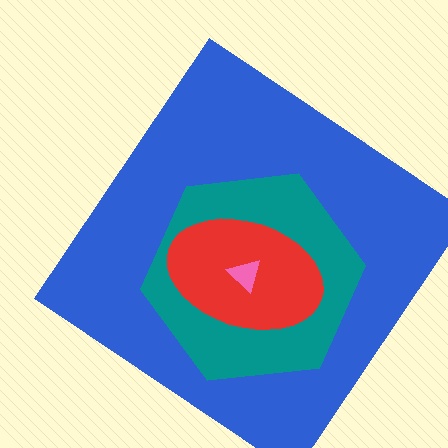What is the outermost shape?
The blue diamond.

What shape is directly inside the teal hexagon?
The red ellipse.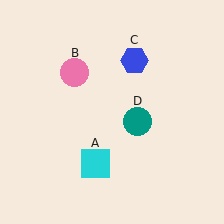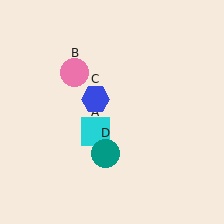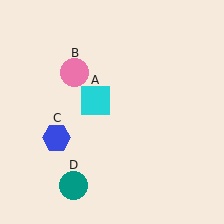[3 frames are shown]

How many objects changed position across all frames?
3 objects changed position: cyan square (object A), blue hexagon (object C), teal circle (object D).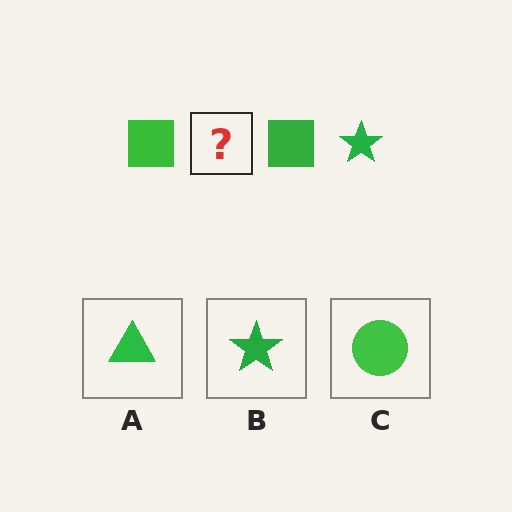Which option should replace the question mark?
Option B.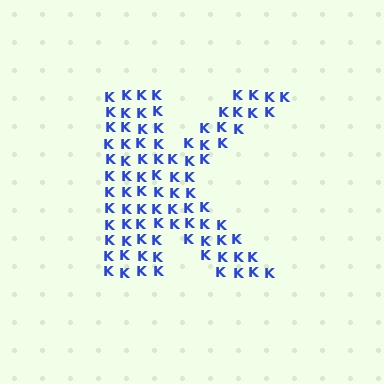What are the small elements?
The small elements are letter K's.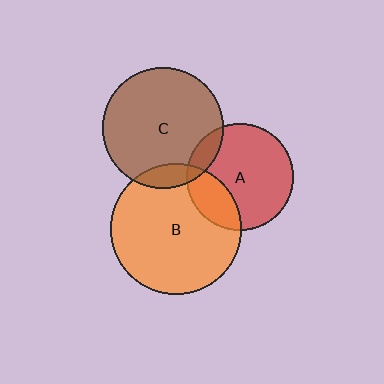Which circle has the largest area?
Circle B (orange).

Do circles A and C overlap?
Yes.